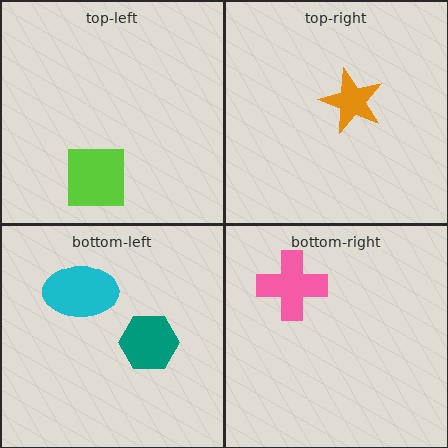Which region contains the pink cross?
The bottom-right region.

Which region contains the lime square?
The top-left region.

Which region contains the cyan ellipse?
The bottom-left region.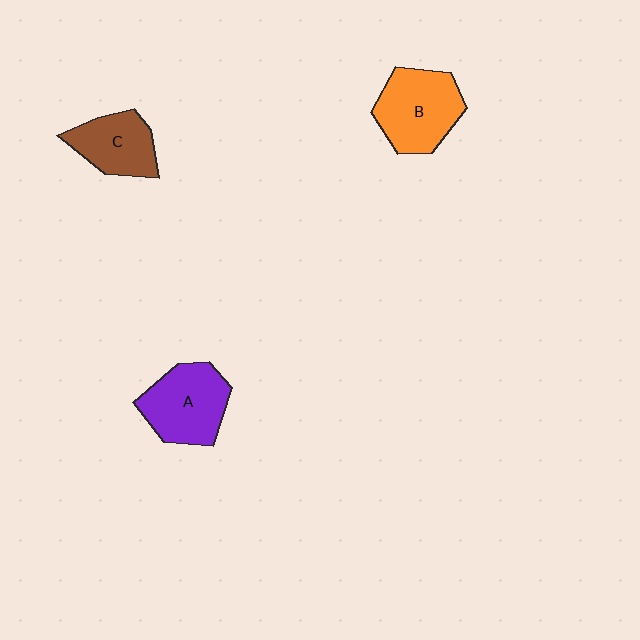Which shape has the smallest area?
Shape C (brown).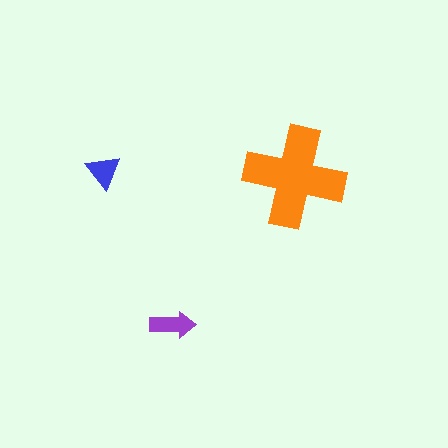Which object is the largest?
The orange cross.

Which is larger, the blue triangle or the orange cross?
The orange cross.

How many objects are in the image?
There are 3 objects in the image.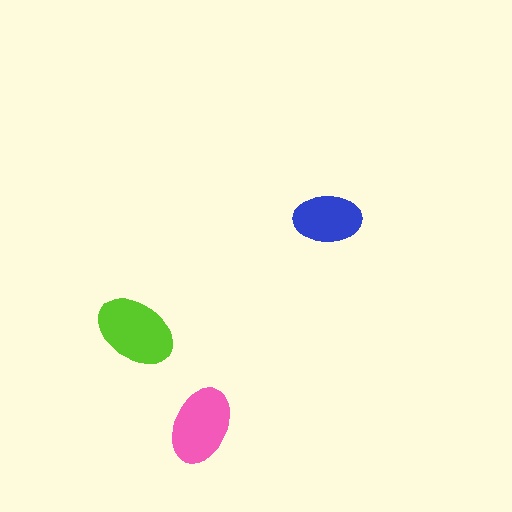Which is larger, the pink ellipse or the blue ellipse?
The pink one.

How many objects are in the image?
There are 3 objects in the image.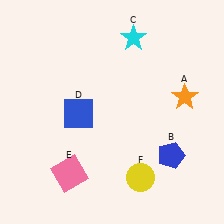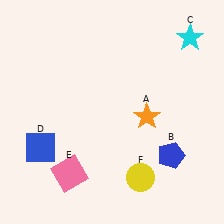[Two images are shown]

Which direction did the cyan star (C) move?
The cyan star (C) moved right.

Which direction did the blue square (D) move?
The blue square (D) moved left.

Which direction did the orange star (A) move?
The orange star (A) moved left.